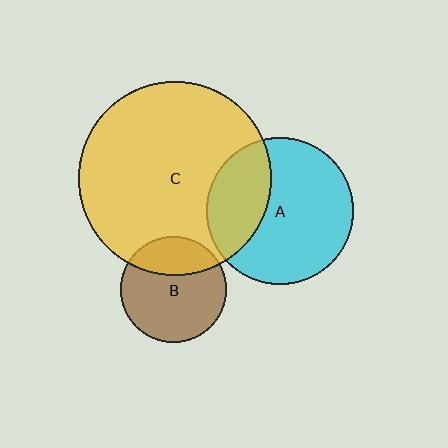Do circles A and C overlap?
Yes.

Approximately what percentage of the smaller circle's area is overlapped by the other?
Approximately 30%.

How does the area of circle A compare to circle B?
Approximately 1.9 times.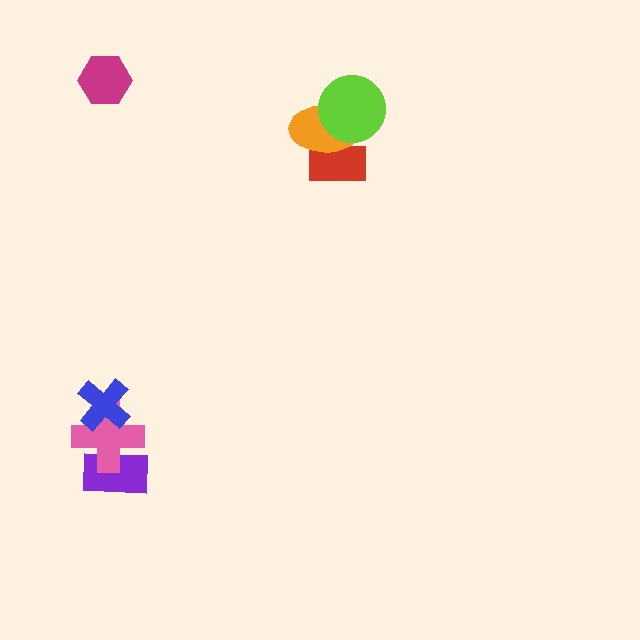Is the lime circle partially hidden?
No, no other shape covers it.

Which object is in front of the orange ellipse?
The lime circle is in front of the orange ellipse.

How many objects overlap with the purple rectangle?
1 object overlaps with the purple rectangle.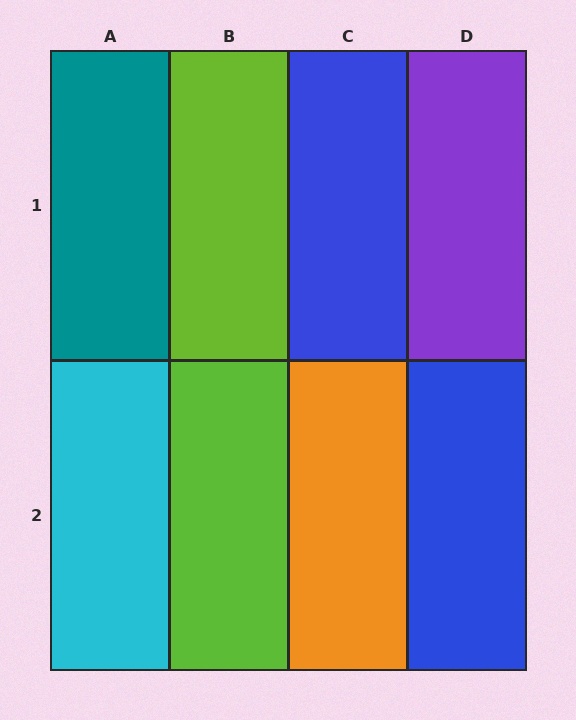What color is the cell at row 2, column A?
Cyan.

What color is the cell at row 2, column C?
Orange.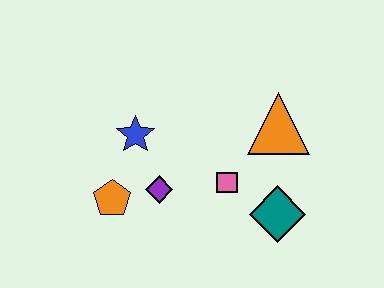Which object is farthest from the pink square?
The orange pentagon is farthest from the pink square.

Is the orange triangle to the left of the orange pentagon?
No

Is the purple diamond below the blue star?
Yes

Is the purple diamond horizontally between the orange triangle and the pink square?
No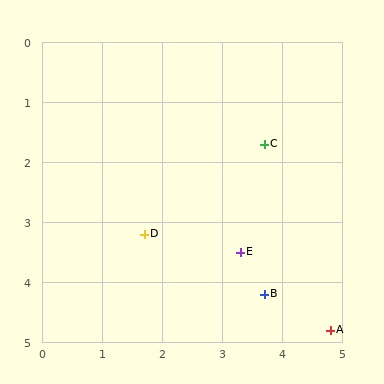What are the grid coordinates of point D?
Point D is at approximately (1.7, 3.2).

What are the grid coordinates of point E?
Point E is at approximately (3.3, 3.5).